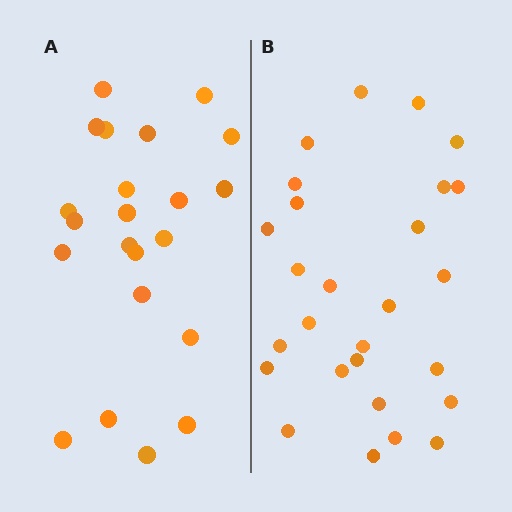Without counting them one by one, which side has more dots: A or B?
Region B (the right region) has more dots.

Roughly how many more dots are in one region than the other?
Region B has about 5 more dots than region A.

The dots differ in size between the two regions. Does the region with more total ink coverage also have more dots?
No. Region A has more total ink coverage because its dots are larger, but region B actually contains more individual dots. Total area can be misleading — the number of items is what matters here.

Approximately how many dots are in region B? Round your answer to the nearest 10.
About 30 dots. (The exact count is 27, which rounds to 30.)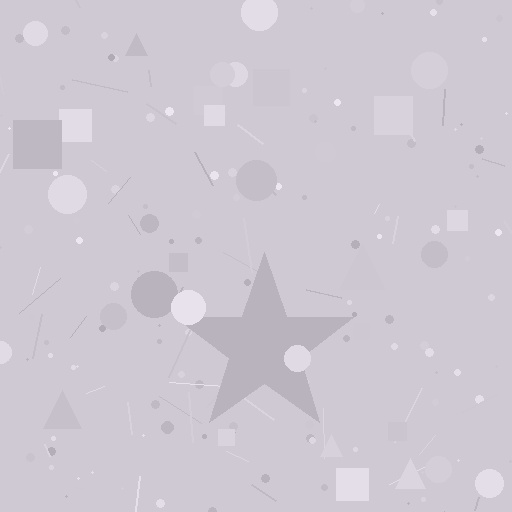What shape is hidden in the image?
A star is hidden in the image.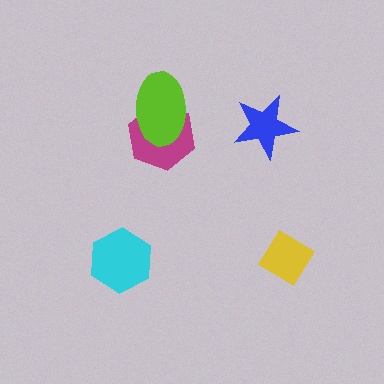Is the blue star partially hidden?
No, no other shape covers it.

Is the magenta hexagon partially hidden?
Yes, it is partially covered by another shape.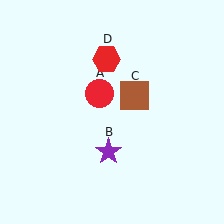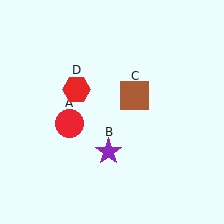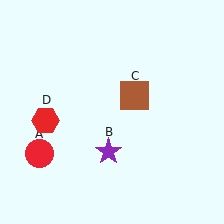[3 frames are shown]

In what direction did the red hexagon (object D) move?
The red hexagon (object D) moved down and to the left.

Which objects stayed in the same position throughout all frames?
Purple star (object B) and brown square (object C) remained stationary.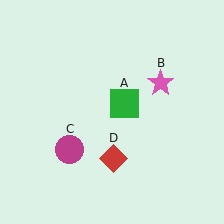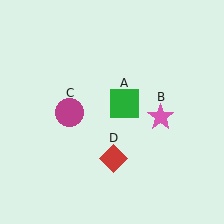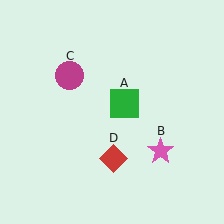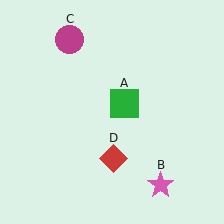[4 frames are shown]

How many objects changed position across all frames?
2 objects changed position: pink star (object B), magenta circle (object C).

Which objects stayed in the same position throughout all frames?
Green square (object A) and red diamond (object D) remained stationary.